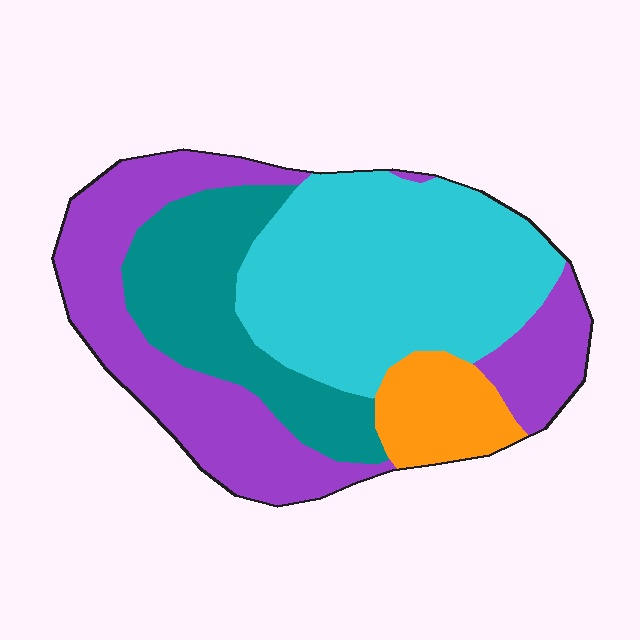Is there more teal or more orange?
Teal.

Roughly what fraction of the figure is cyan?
Cyan takes up about three eighths (3/8) of the figure.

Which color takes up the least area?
Orange, at roughly 10%.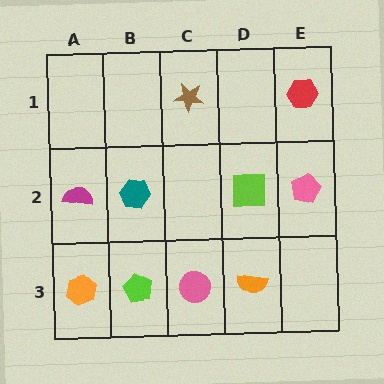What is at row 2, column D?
A lime square.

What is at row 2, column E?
A pink pentagon.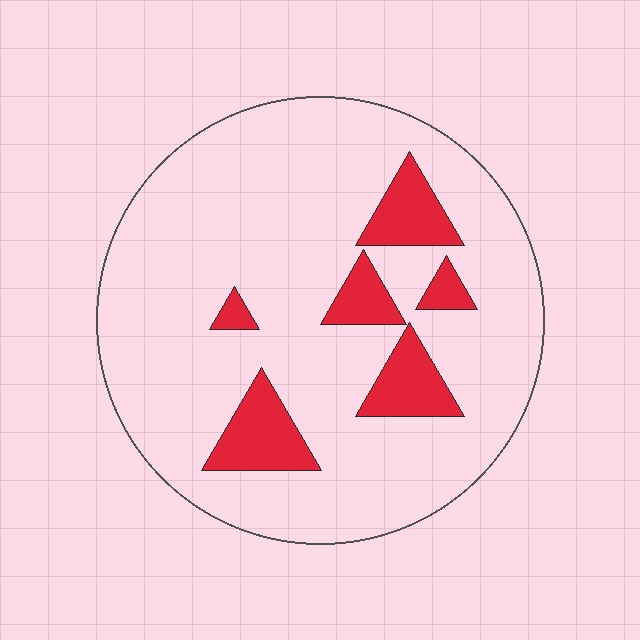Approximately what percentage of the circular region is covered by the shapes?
Approximately 15%.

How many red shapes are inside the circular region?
6.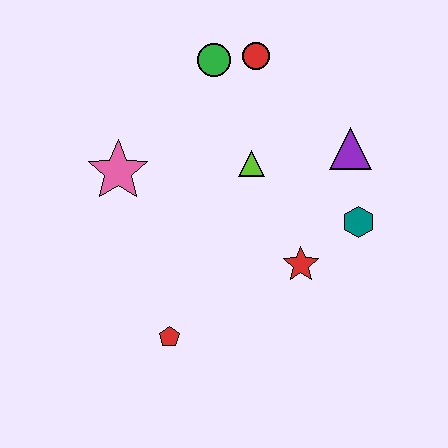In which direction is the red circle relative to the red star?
The red circle is above the red star.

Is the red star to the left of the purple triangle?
Yes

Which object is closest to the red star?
The teal hexagon is closest to the red star.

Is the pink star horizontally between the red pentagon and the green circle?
No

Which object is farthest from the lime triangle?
The red pentagon is farthest from the lime triangle.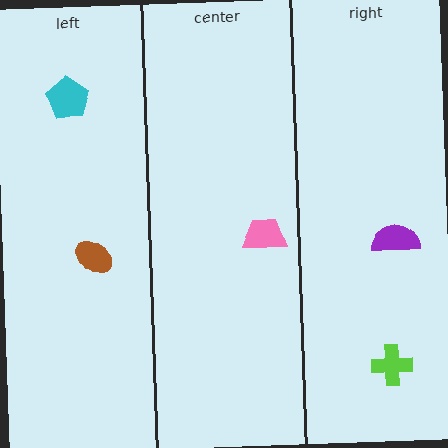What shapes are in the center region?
The pink trapezoid.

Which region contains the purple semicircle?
The right region.